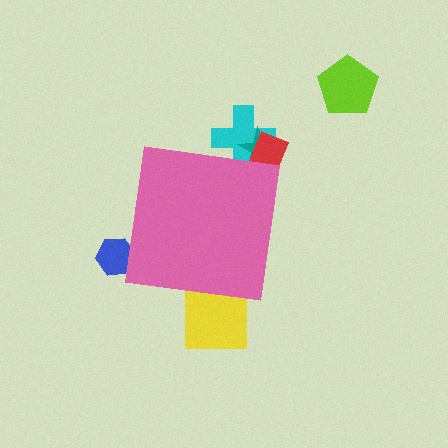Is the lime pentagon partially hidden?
No, the lime pentagon is fully visible.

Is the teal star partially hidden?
Yes, the teal star is partially hidden behind the pink square.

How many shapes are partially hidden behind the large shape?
5 shapes are partially hidden.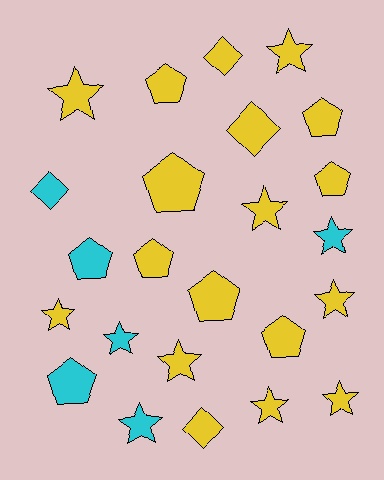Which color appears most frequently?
Yellow, with 18 objects.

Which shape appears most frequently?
Star, with 11 objects.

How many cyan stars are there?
There are 3 cyan stars.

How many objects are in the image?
There are 24 objects.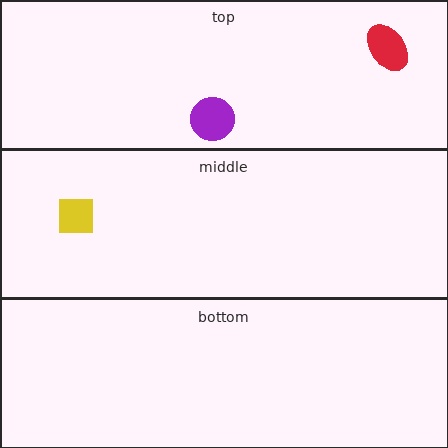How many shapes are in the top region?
2.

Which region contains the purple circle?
The top region.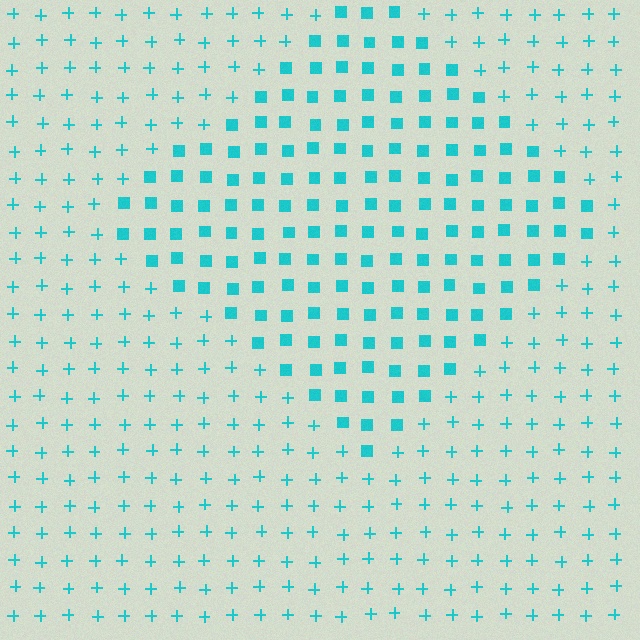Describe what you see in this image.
The image is filled with small cyan elements arranged in a uniform grid. A diamond-shaped region contains squares, while the surrounding area contains plus signs. The boundary is defined purely by the change in element shape.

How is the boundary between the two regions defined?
The boundary is defined by a change in element shape: squares inside vs. plus signs outside. All elements share the same color and spacing.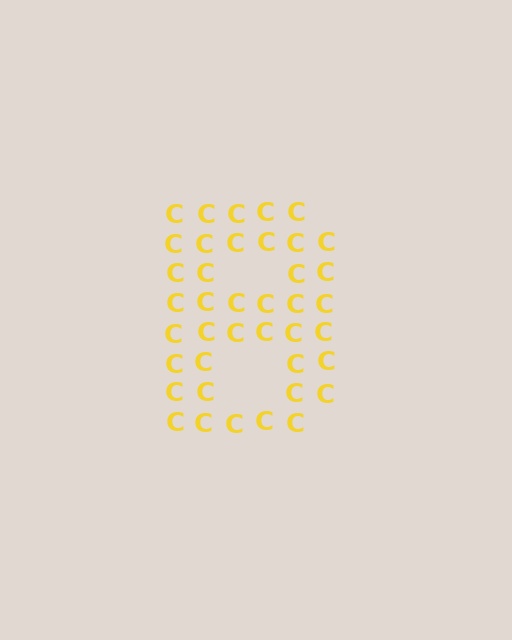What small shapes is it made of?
It is made of small letter C's.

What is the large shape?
The large shape is the letter B.